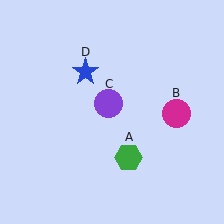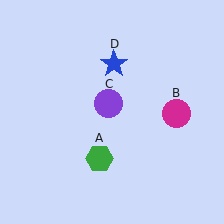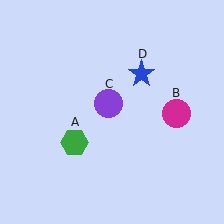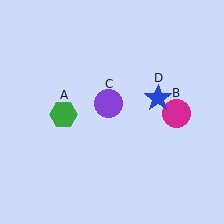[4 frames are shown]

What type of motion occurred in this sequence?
The green hexagon (object A), blue star (object D) rotated clockwise around the center of the scene.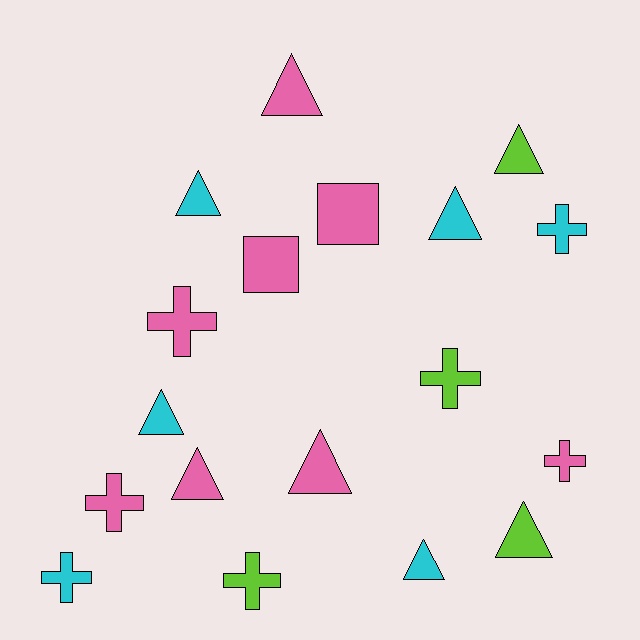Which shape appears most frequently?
Triangle, with 9 objects.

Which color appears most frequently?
Pink, with 8 objects.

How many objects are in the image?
There are 18 objects.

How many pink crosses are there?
There are 3 pink crosses.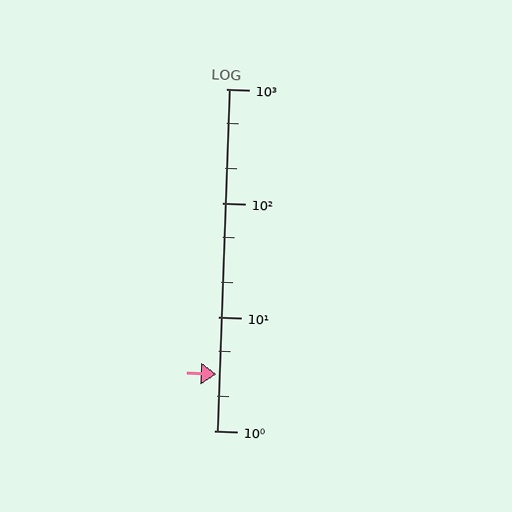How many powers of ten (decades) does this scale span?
The scale spans 3 decades, from 1 to 1000.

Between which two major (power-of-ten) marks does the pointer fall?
The pointer is between 1 and 10.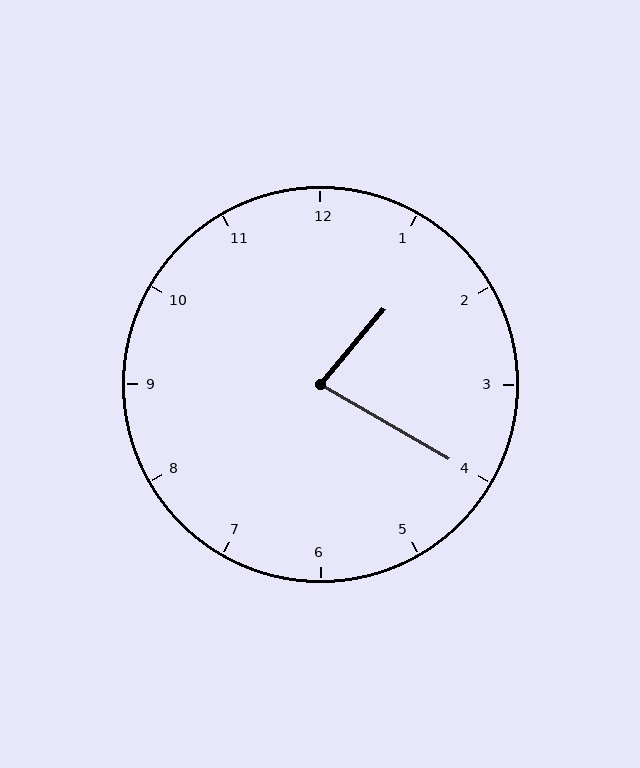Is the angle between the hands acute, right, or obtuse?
It is acute.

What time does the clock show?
1:20.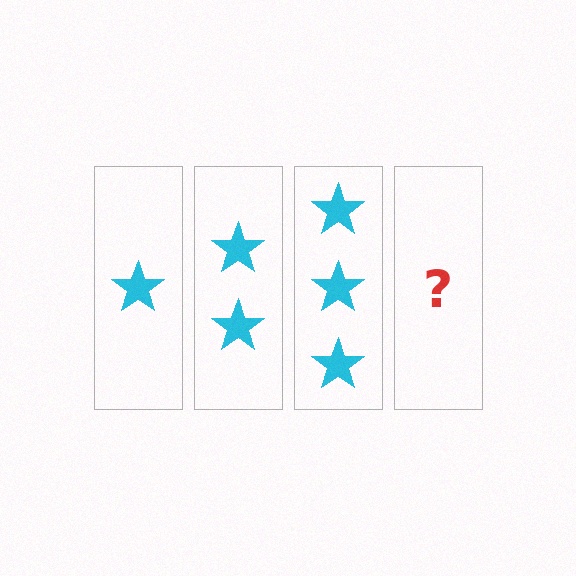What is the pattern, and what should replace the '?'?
The pattern is that each step adds one more star. The '?' should be 4 stars.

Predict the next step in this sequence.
The next step is 4 stars.